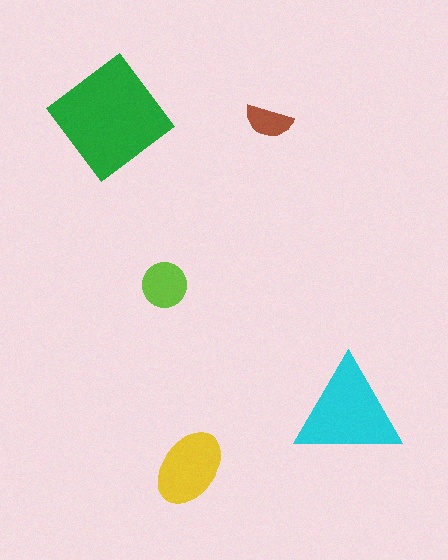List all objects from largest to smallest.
The green diamond, the cyan triangle, the yellow ellipse, the lime circle, the brown semicircle.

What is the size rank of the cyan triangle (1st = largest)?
2nd.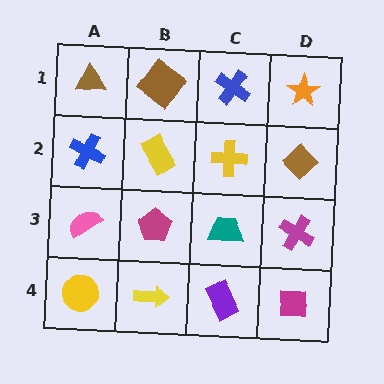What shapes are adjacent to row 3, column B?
A yellow rectangle (row 2, column B), a yellow arrow (row 4, column B), a pink semicircle (row 3, column A), a teal trapezoid (row 3, column C).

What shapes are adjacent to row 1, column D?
A brown diamond (row 2, column D), a blue cross (row 1, column C).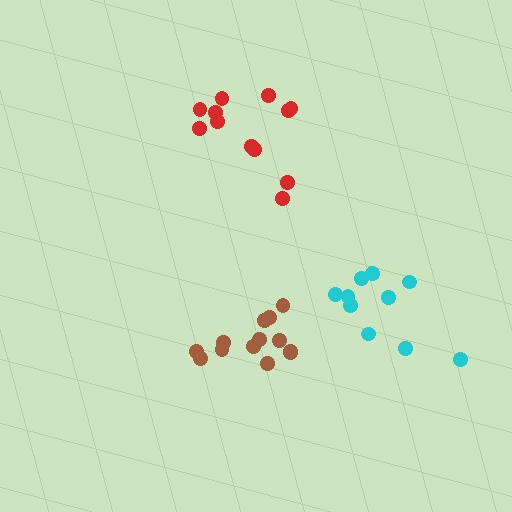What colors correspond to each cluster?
The clusters are colored: red, brown, cyan.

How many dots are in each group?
Group 1: 12 dots, Group 2: 13 dots, Group 3: 10 dots (35 total).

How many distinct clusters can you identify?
There are 3 distinct clusters.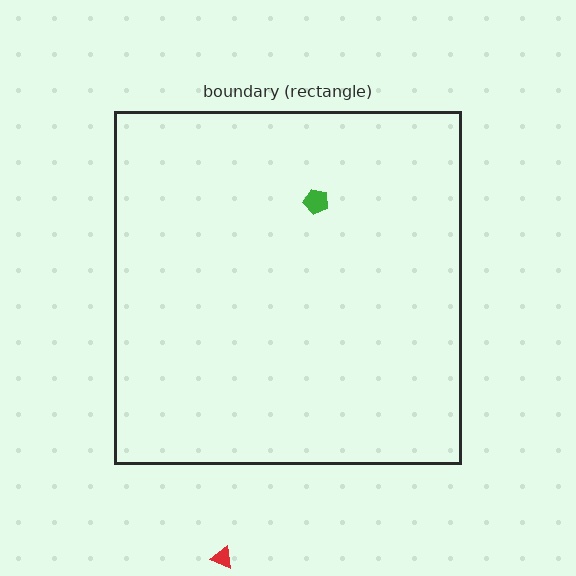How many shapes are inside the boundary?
1 inside, 1 outside.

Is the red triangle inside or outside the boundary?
Outside.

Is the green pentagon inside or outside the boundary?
Inside.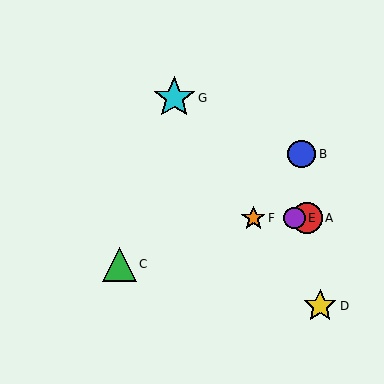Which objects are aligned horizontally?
Objects A, E, F are aligned horizontally.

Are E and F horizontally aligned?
Yes, both are at y≈218.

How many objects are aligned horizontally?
3 objects (A, E, F) are aligned horizontally.